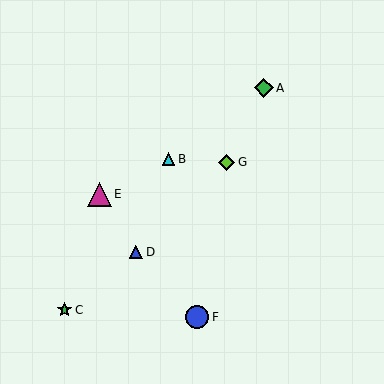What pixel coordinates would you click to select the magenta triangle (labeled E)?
Click at (99, 194) to select the magenta triangle E.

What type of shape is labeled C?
Shape C is a green star.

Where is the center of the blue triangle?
The center of the blue triangle is at (136, 252).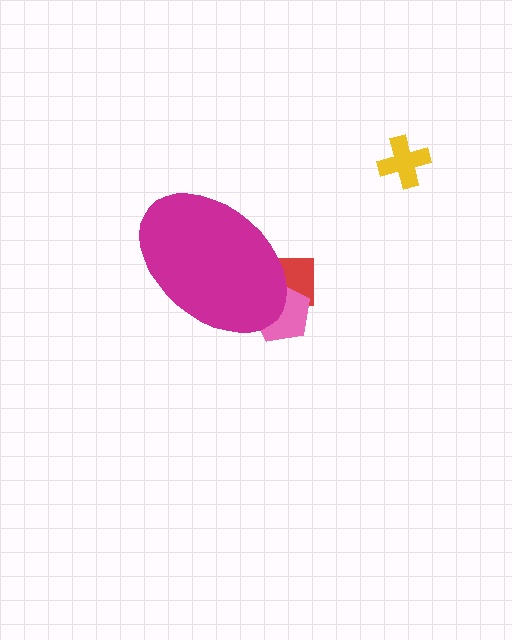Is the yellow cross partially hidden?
No, the yellow cross is fully visible.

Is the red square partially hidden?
Yes, the red square is partially hidden behind the magenta ellipse.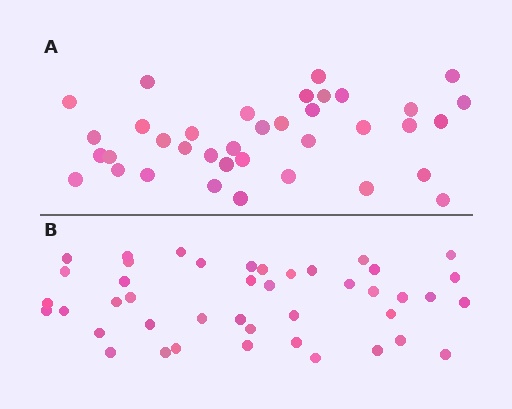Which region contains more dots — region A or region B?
Region B (the bottom region) has more dots.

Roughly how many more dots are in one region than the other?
Region B has about 6 more dots than region A.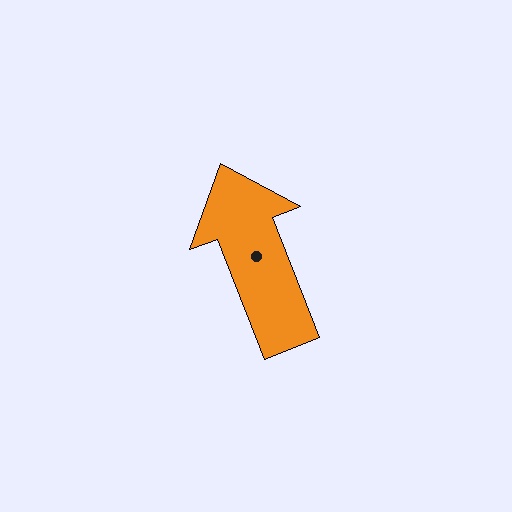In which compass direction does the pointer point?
North.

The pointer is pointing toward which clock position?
Roughly 11 o'clock.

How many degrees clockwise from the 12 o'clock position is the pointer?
Approximately 339 degrees.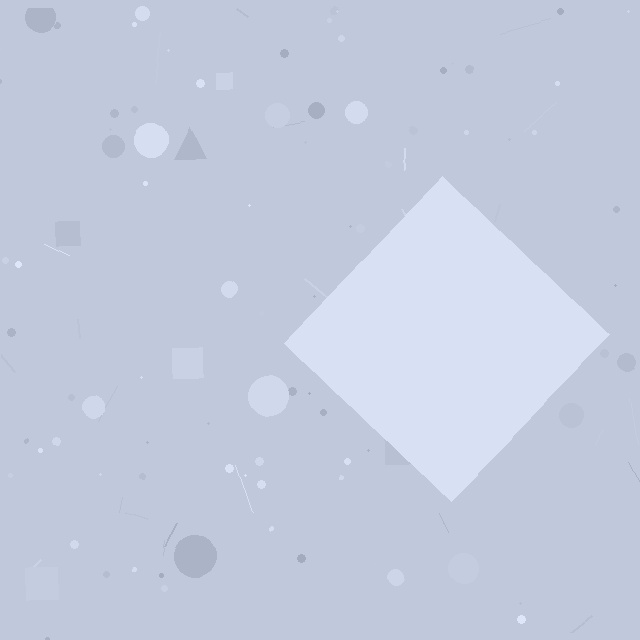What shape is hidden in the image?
A diamond is hidden in the image.